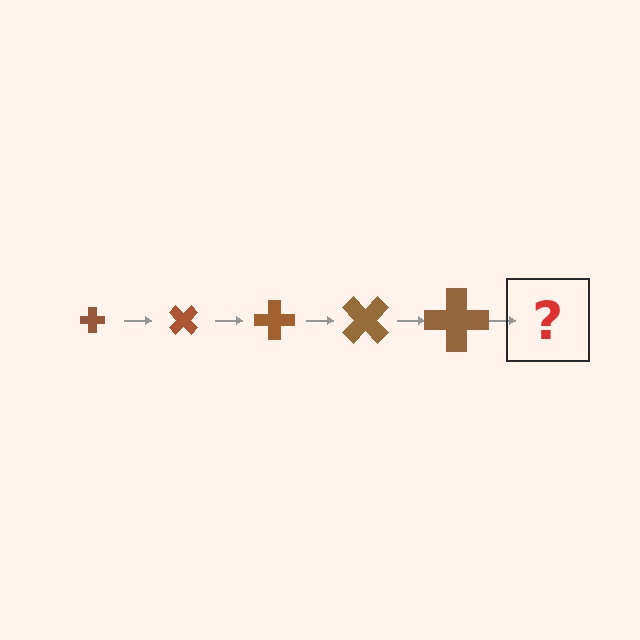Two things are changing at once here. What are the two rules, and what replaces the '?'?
The two rules are that the cross grows larger each step and it rotates 45 degrees each step. The '?' should be a cross, larger than the previous one and rotated 225 degrees from the start.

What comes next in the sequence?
The next element should be a cross, larger than the previous one and rotated 225 degrees from the start.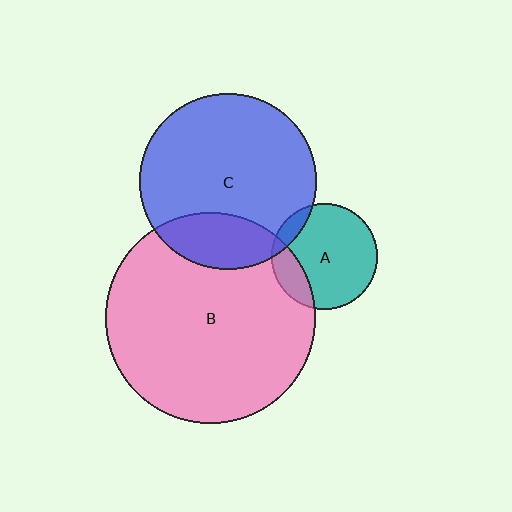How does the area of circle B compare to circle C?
Approximately 1.4 times.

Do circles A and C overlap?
Yes.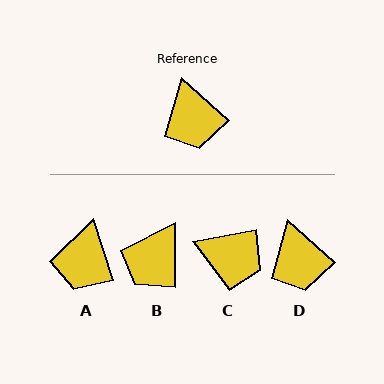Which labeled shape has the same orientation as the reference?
D.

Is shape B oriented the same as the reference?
No, it is off by about 48 degrees.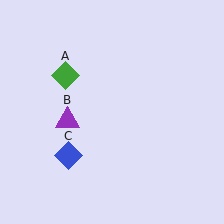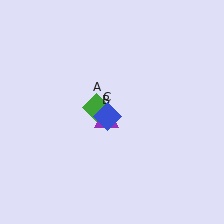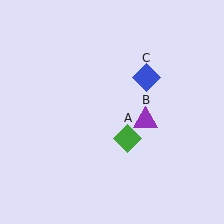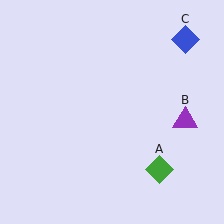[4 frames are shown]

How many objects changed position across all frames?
3 objects changed position: green diamond (object A), purple triangle (object B), blue diamond (object C).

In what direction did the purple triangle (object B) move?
The purple triangle (object B) moved right.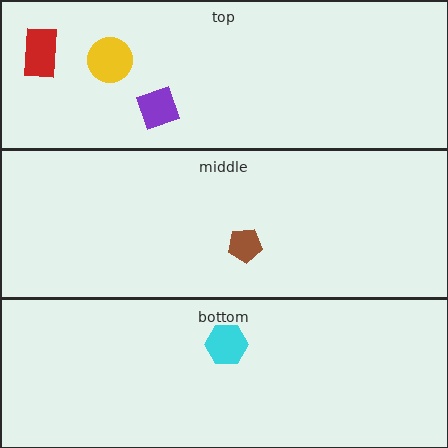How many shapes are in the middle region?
1.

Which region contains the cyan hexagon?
The bottom region.